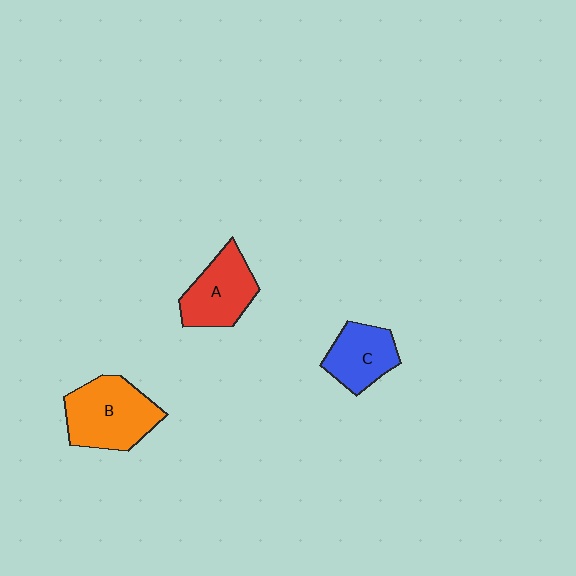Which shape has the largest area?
Shape B (orange).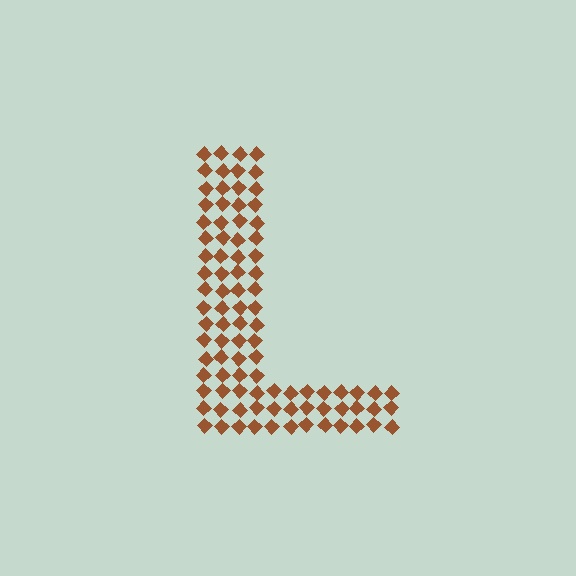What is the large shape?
The large shape is the letter L.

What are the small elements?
The small elements are diamonds.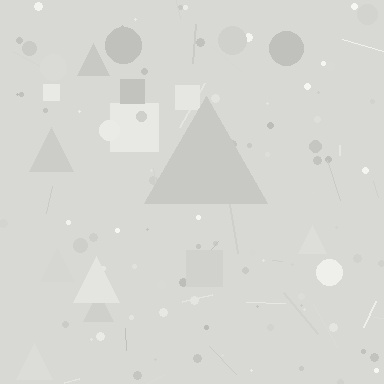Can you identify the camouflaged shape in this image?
The camouflaged shape is a triangle.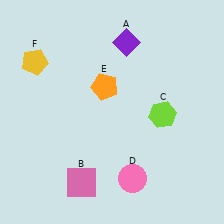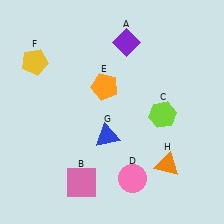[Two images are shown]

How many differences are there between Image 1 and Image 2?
There are 2 differences between the two images.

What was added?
A blue triangle (G), an orange triangle (H) were added in Image 2.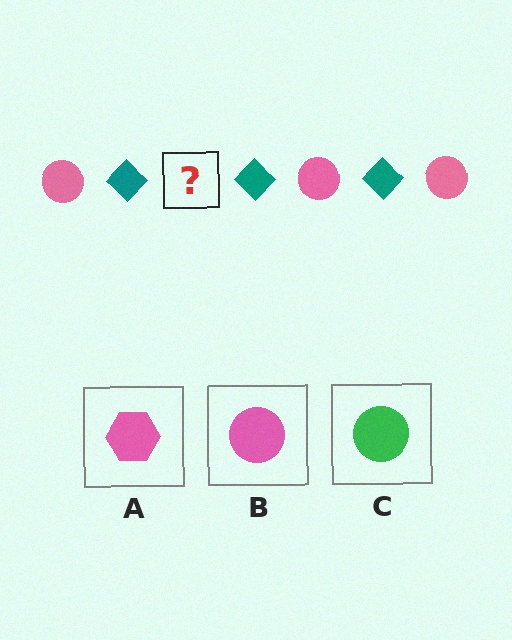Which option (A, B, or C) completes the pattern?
B.